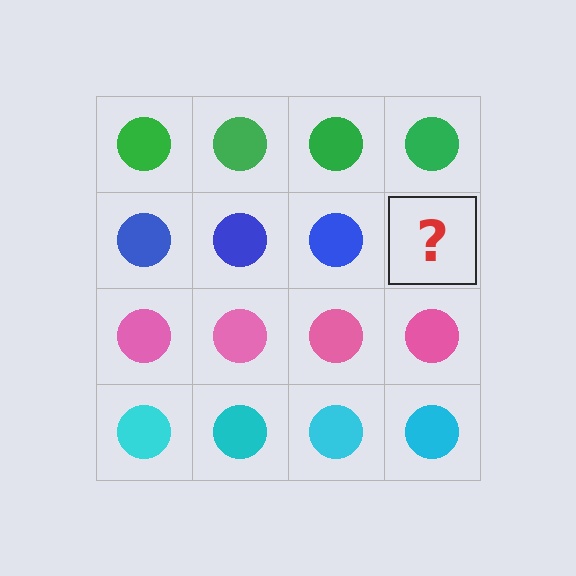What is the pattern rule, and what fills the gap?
The rule is that each row has a consistent color. The gap should be filled with a blue circle.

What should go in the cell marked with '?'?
The missing cell should contain a blue circle.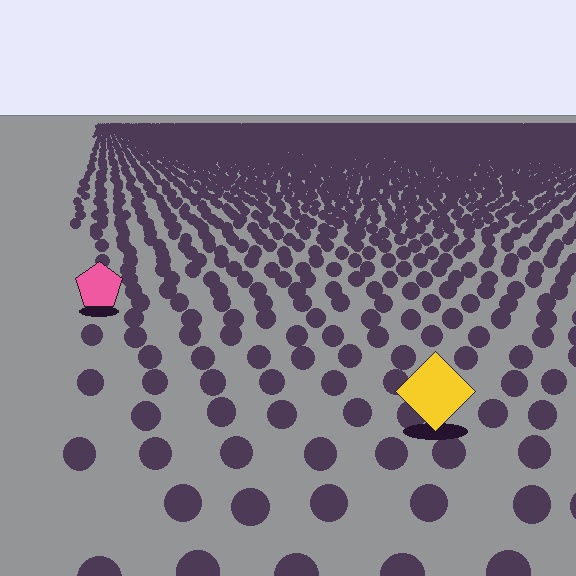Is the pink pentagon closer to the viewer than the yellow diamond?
No. The yellow diamond is closer — you can tell from the texture gradient: the ground texture is coarser near it.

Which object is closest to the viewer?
The yellow diamond is closest. The texture marks near it are larger and more spread out.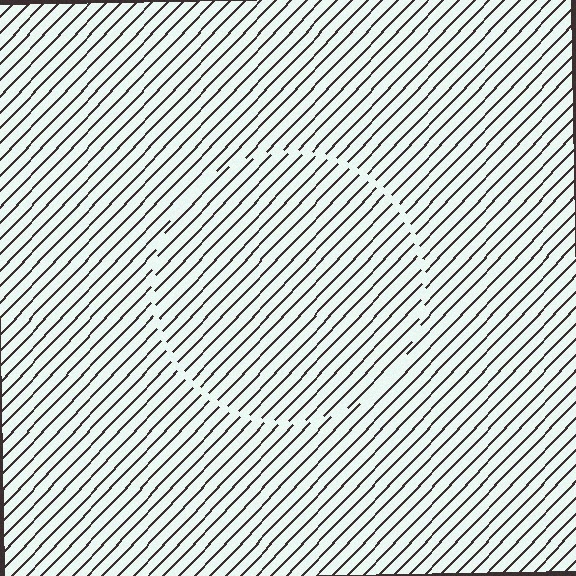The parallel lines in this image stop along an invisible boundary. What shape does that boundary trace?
An illusory circle. The interior of the shape contains the same grating, shifted by half a period — the contour is defined by the phase discontinuity where line-ends from the inner and outer gratings abut.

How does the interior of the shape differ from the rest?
The interior of the shape contains the same grating, shifted by half a period — the contour is defined by the phase discontinuity where line-ends from the inner and outer gratings abut.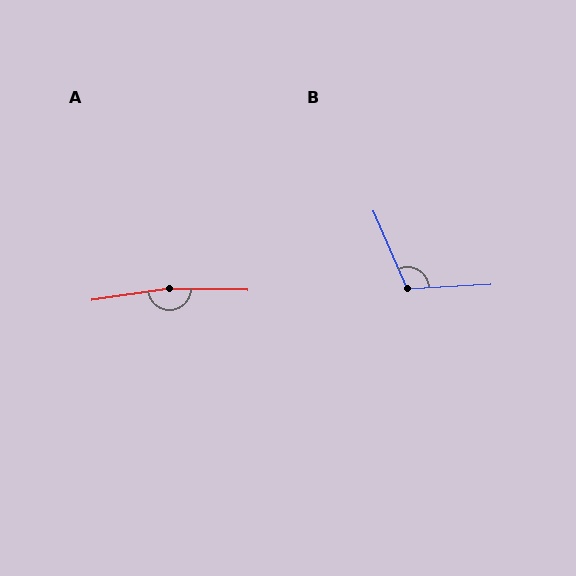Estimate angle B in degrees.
Approximately 111 degrees.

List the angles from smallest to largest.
B (111°), A (170°).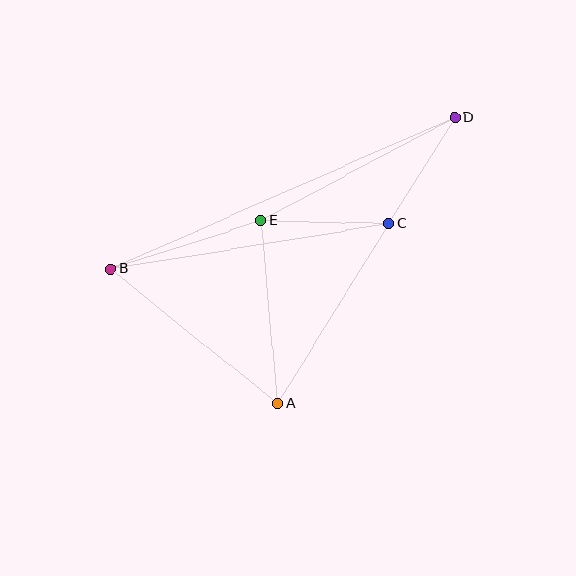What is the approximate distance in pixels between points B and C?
The distance between B and C is approximately 282 pixels.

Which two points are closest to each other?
Points C and D are closest to each other.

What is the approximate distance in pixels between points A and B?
The distance between A and B is approximately 214 pixels.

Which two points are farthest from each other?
Points B and D are farthest from each other.